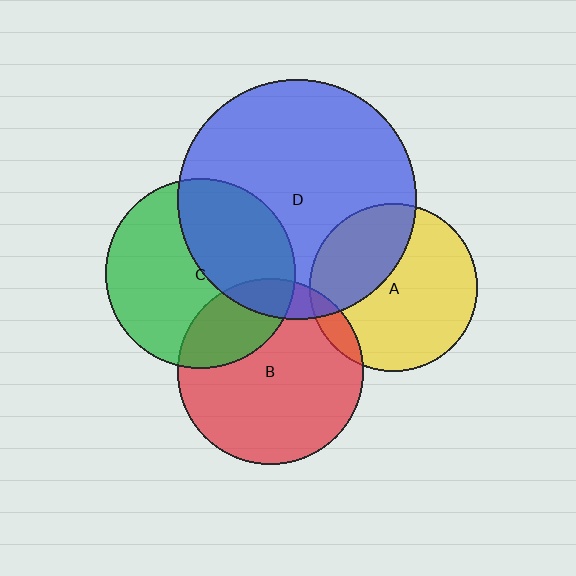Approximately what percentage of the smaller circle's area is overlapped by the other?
Approximately 35%.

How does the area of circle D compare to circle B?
Approximately 1.7 times.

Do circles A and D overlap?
Yes.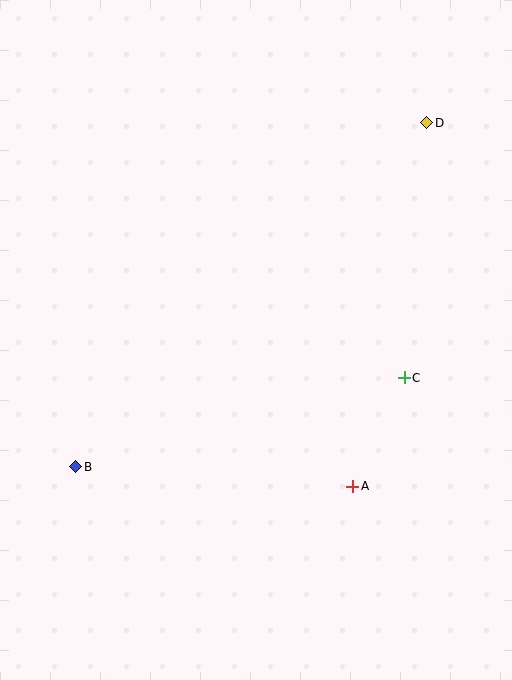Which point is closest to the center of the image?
Point C at (404, 378) is closest to the center.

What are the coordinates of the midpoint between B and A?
The midpoint between B and A is at (214, 476).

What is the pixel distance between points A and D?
The distance between A and D is 371 pixels.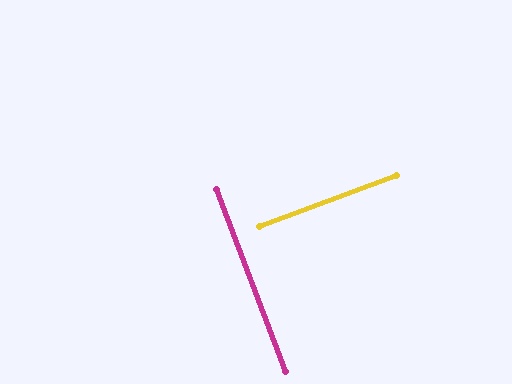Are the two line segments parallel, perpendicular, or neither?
Perpendicular — they meet at approximately 90°.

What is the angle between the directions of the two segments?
Approximately 90 degrees.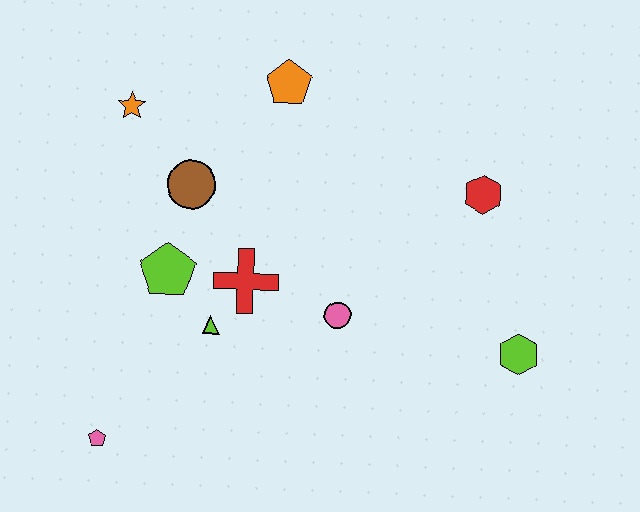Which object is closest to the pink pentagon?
The lime triangle is closest to the pink pentagon.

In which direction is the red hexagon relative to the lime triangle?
The red hexagon is to the right of the lime triangle.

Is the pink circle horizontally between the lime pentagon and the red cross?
No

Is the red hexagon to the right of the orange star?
Yes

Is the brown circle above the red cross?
Yes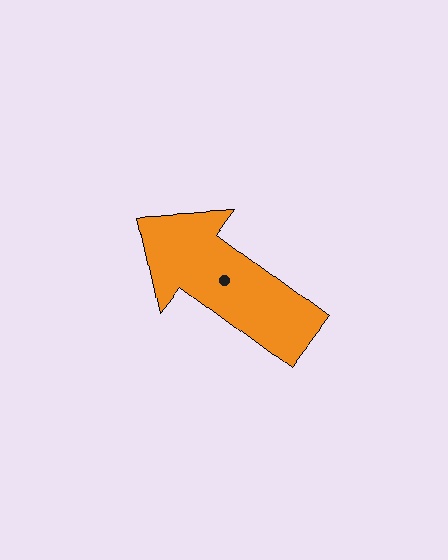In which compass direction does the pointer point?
Northwest.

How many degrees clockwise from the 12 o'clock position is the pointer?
Approximately 307 degrees.